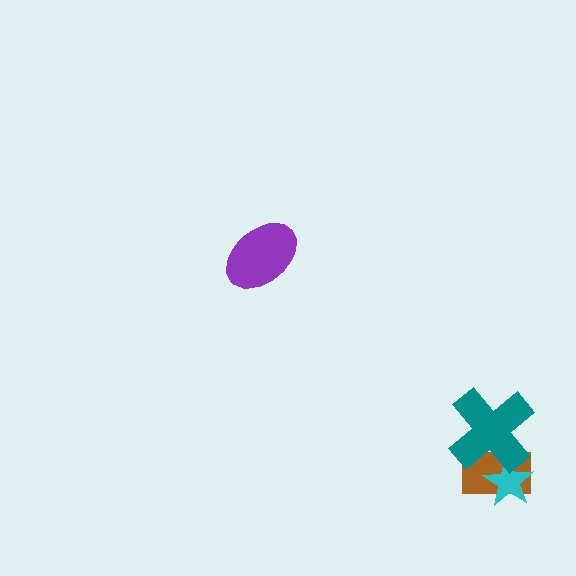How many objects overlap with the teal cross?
2 objects overlap with the teal cross.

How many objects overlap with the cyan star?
2 objects overlap with the cyan star.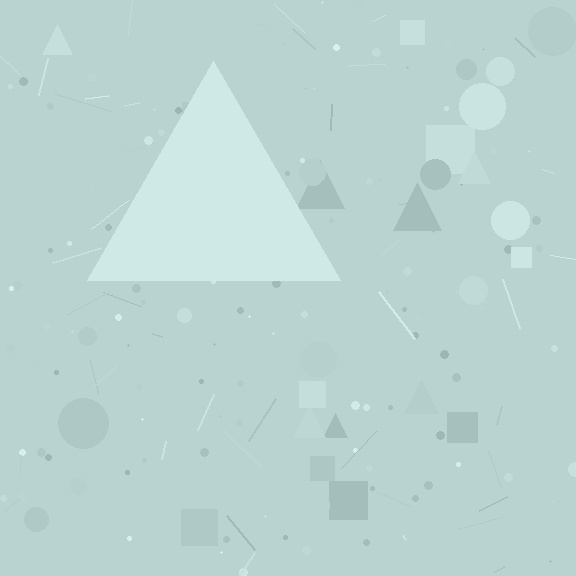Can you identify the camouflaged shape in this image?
The camouflaged shape is a triangle.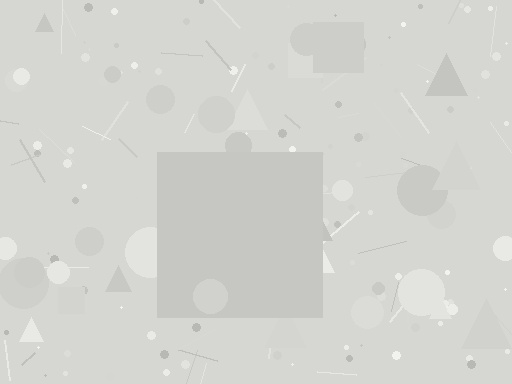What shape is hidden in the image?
A square is hidden in the image.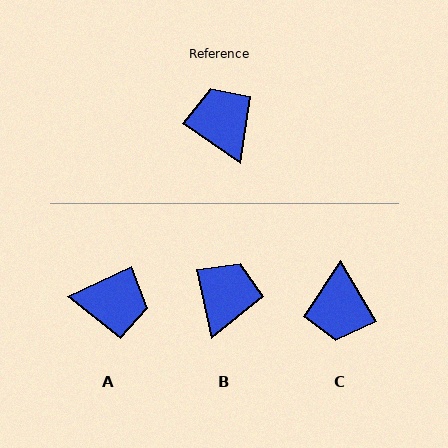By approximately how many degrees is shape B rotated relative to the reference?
Approximately 43 degrees clockwise.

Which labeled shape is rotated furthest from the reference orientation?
C, about 155 degrees away.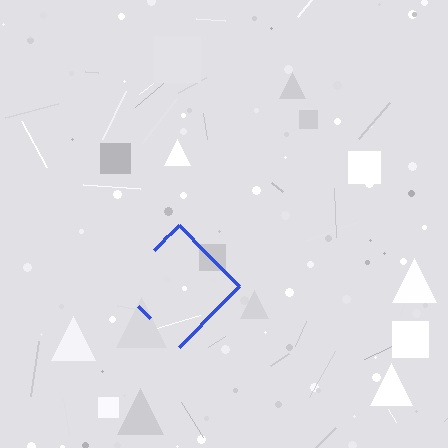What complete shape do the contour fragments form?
The contour fragments form a diamond.